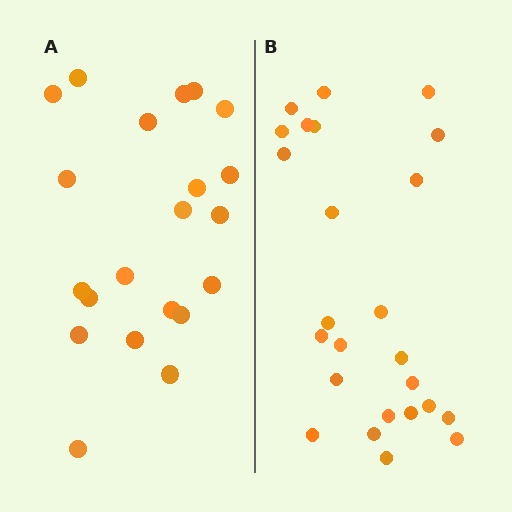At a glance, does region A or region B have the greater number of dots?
Region B (the right region) has more dots.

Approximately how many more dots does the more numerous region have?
Region B has about 4 more dots than region A.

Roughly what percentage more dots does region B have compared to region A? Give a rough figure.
About 20% more.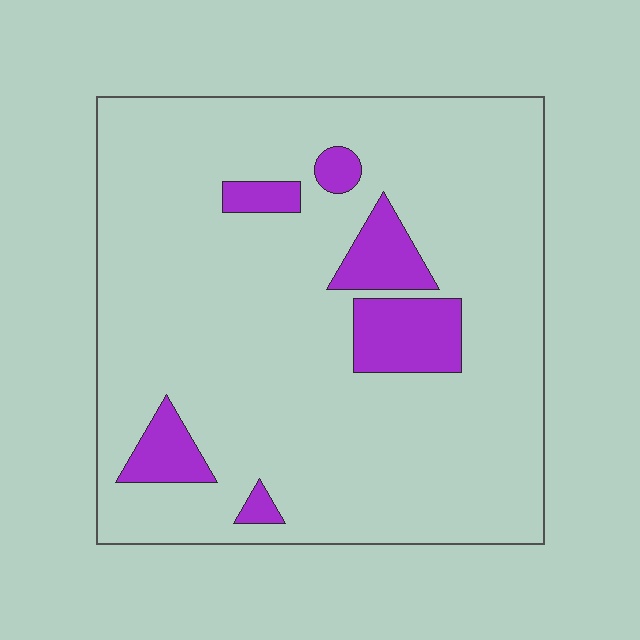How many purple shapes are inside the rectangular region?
6.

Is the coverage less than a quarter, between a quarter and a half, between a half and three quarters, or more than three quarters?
Less than a quarter.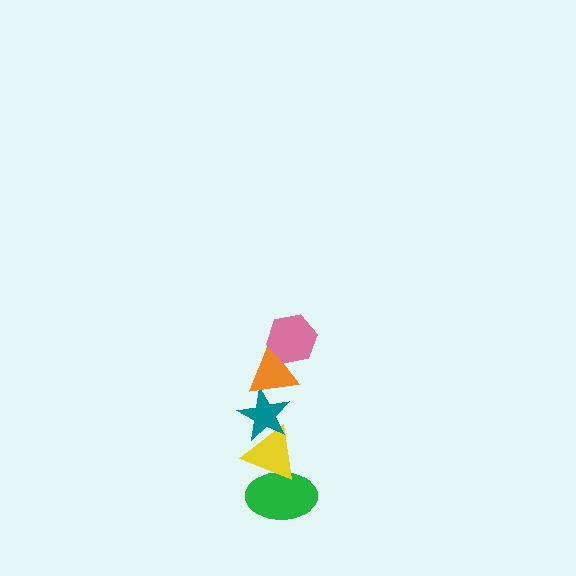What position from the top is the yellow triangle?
The yellow triangle is 4th from the top.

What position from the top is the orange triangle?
The orange triangle is 2nd from the top.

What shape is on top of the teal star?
The orange triangle is on top of the teal star.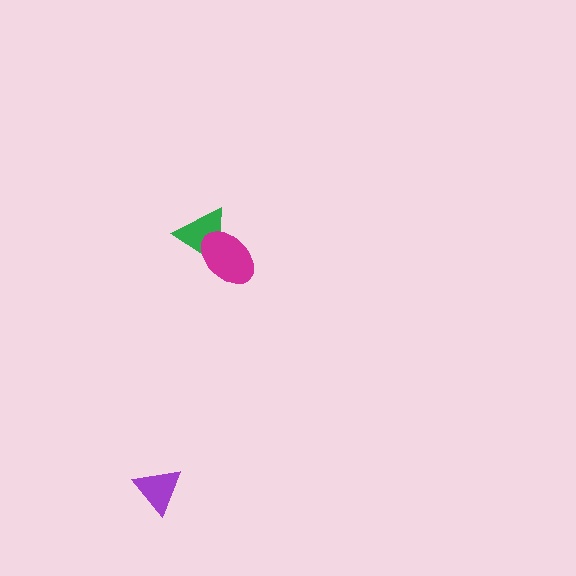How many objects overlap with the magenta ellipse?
1 object overlaps with the magenta ellipse.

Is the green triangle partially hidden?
Yes, it is partially covered by another shape.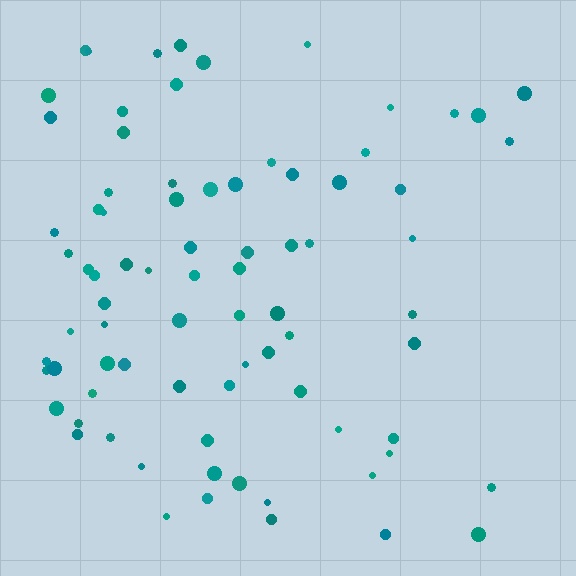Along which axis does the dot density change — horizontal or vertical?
Horizontal.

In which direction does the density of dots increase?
From right to left, with the left side densest.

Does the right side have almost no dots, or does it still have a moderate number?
Still a moderate number, just noticeably fewer than the left.